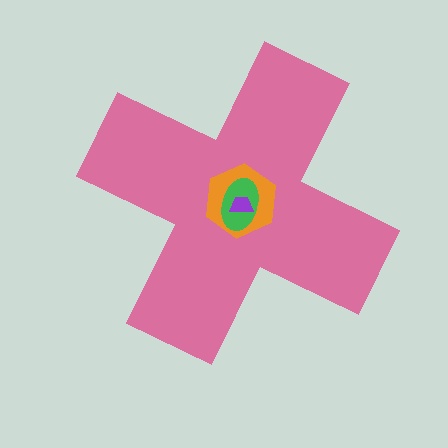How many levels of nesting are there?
4.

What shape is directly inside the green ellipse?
The purple trapezoid.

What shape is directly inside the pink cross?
The orange hexagon.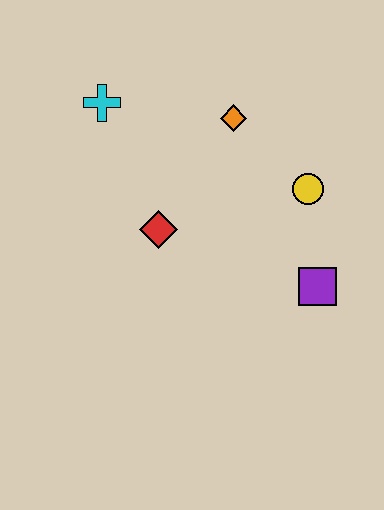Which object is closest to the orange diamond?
The yellow circle is closest to the orange diamond.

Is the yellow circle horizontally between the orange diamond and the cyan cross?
No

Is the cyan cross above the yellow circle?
Yes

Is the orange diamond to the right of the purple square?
No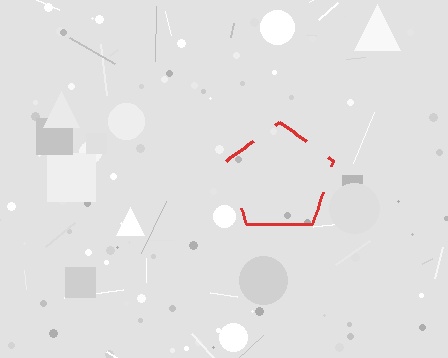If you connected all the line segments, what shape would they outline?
They would outline a pentagon.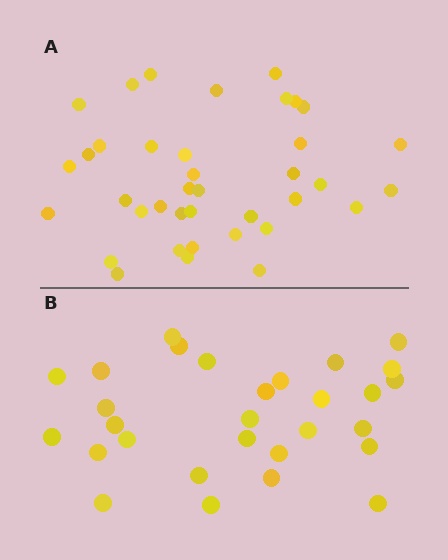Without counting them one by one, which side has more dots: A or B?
Region A (the top region) has more dots.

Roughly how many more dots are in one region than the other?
Region A has roughly 8 or so more dots than region B.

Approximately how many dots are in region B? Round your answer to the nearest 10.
About 30 dots. (The exact count is 29, which rounds to 30.)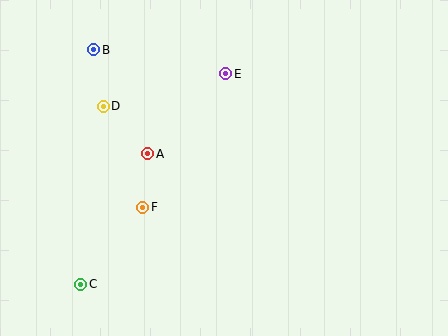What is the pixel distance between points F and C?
The distance between F and C is 99 pixels.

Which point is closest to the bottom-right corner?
Point F is closest to the bottom-right corner.